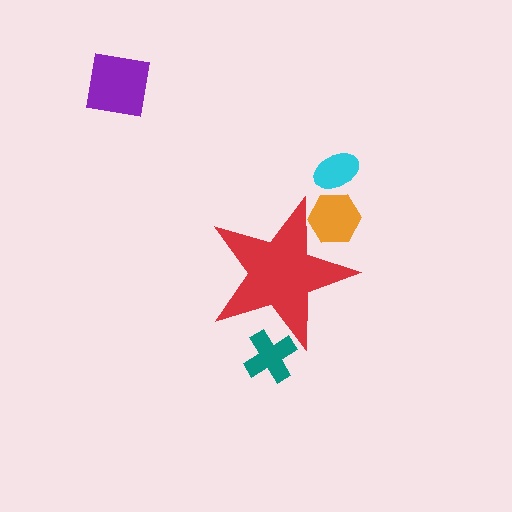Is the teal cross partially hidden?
Yes, the teal cross is partially hidden behind the red star.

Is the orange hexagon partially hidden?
Yes, the orange hexagon is partially hidden behind the red star.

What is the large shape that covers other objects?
A red star.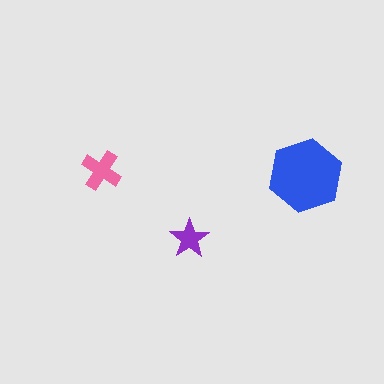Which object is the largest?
The blue hexagon.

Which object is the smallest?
The purple star.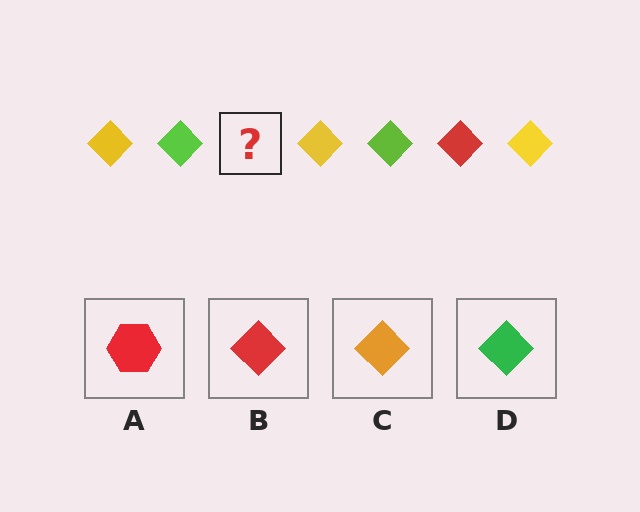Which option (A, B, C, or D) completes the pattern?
B.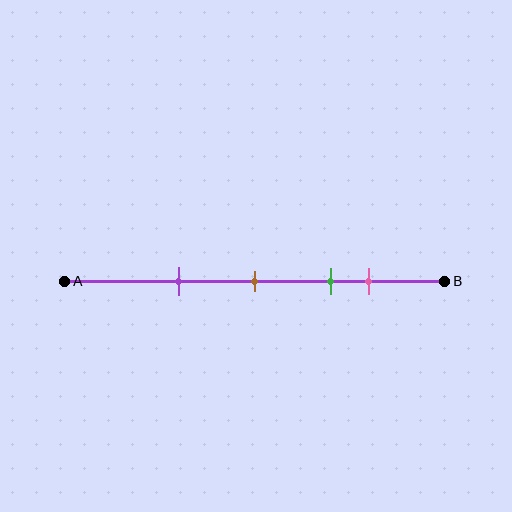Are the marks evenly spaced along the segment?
No, the marks are not evenly spaced.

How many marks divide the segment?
There are 4 marks dividing the segment.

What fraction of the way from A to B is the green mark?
The green mark is approximately 70% (0.7) of the way from A to B.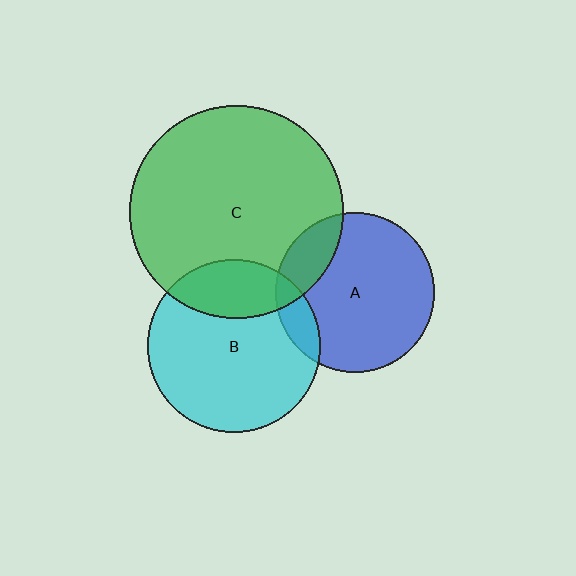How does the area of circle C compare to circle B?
Approximately 1.5 times.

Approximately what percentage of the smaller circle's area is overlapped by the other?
Approximately 25%.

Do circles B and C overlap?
Yes.